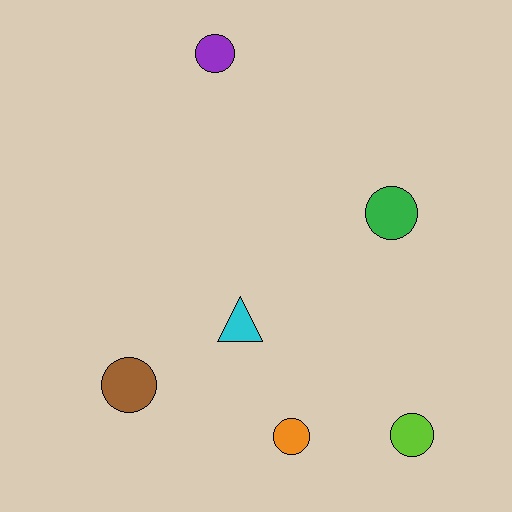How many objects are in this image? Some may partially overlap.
There are 6 objects.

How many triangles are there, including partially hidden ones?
There is 1 triangle.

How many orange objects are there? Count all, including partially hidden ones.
There is 1 orange object.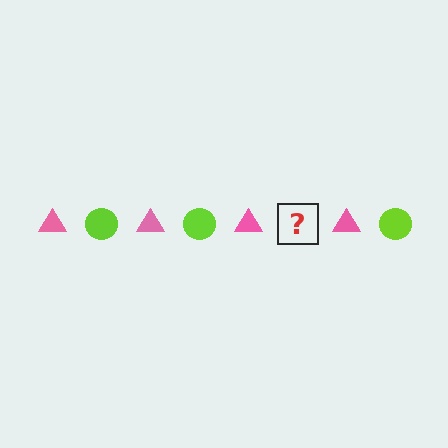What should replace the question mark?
The question mark should be replaced with a lime circle.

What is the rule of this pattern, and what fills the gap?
The rule is that the pattern alternates between pink triangle and lime circle. The gap should be filled with a lime circle.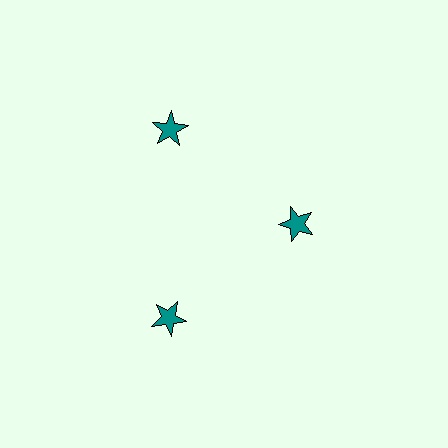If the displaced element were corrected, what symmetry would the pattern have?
It would have 3-fold rotational symmetry — the pattern would map onto itself every 120 degrees.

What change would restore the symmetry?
The symmetry would be restored by moving it outward, back onto the ring so that all 3 stars sit at equal angles and equal distance from the center.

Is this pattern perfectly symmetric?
No. The 3 teal stars are arranged in a ring, but one element near the 3 o'clock position is pulled inward toward the center, breaking the 3-fold rotational symmetry.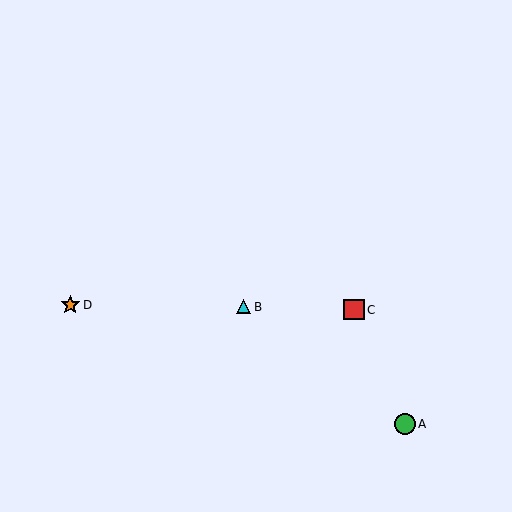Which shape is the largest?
The red square (labeled C) is the largest.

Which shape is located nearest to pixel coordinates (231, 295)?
The cyan triangle (labeled B) at (244, 307) is nearest to that location.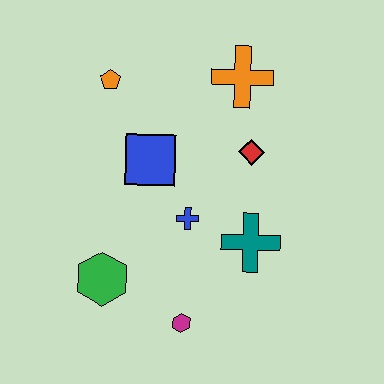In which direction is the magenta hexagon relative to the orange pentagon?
The magenta hexagon is below the orange pentagon.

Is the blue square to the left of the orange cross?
Yes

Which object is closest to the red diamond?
The orange cross is closest to the red diamond.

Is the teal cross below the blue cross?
Yes